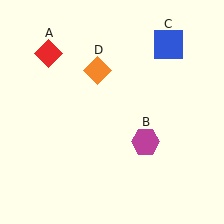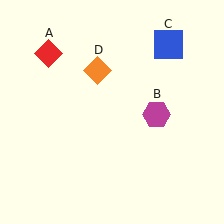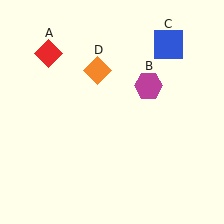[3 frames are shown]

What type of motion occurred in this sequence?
The magenta hexagon (object B) rotated counterclockwise around the center of the scene.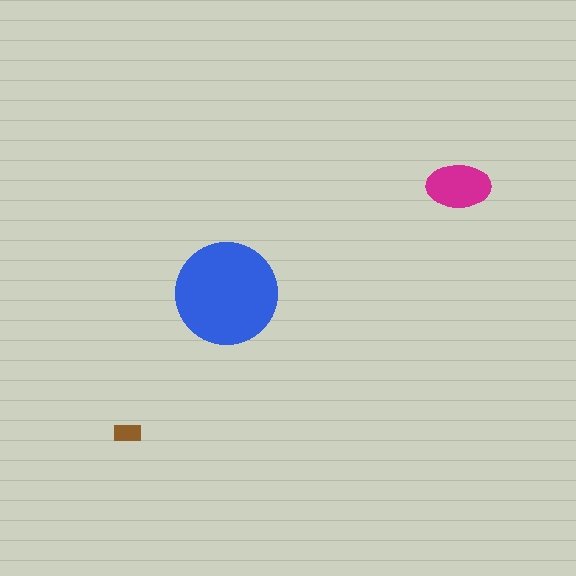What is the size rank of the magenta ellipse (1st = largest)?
2nd.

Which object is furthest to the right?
The magenta ellipse is rightmost.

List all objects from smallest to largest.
The brown rectangle, the magenta ellipse, the blue circle.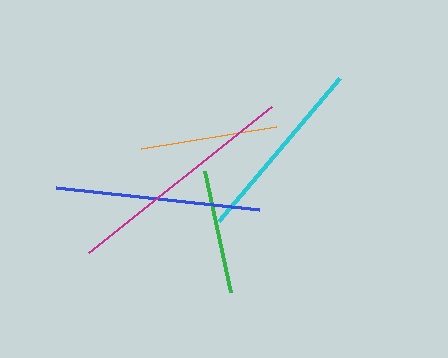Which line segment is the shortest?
The green line is the shortest at approximately 124 pixels.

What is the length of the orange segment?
The orange segment is approximately 137 pixels long.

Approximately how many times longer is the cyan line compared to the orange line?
The cyan line is approximately 1.4 times the length of the orange line.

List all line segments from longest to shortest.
From longest to shortest: magenta, blue, cyan, orange, green.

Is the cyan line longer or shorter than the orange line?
The cyan line is longer than the orange line.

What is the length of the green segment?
The green segment is approximately 124 pixels long.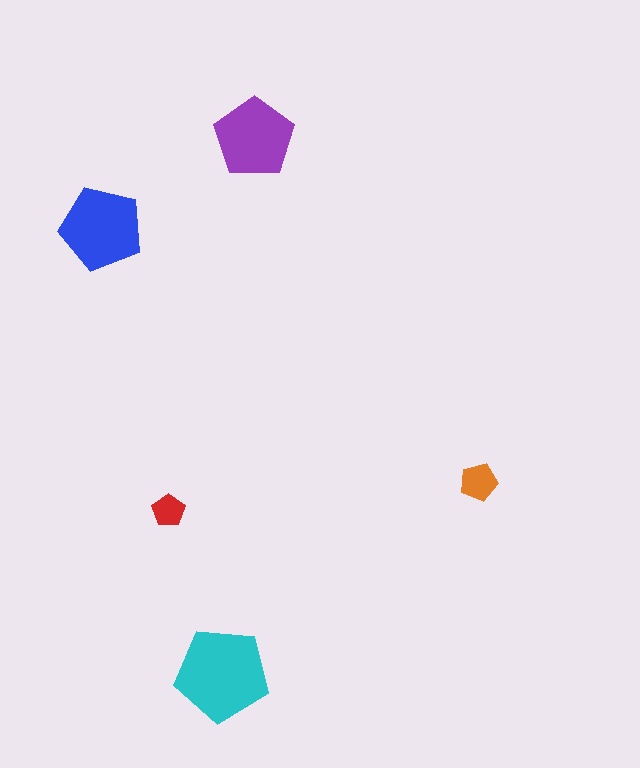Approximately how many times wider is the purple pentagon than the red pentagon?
About 2.5 times wider.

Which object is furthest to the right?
The orange pentagon is rightmost.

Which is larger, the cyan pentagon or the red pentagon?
The cyan one.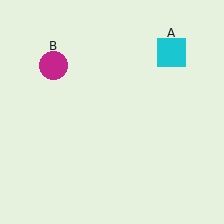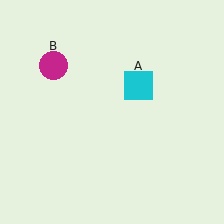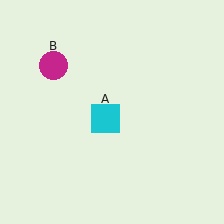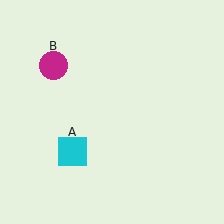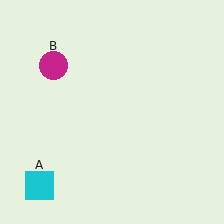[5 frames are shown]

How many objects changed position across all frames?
1 object changed position: cyan square (object A).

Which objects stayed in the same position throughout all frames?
Magenta circle (object B) remained stationary.